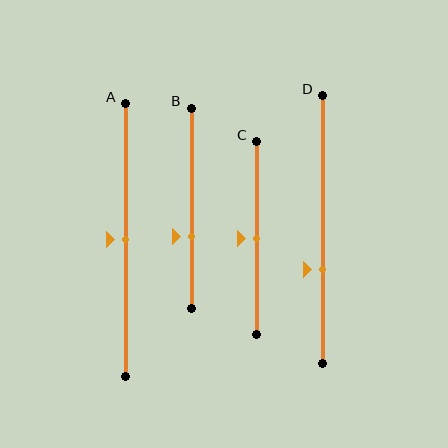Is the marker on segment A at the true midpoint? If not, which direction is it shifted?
Yes, the marker on segment A is at the true midpoint.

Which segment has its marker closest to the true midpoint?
Segment A has its marker closest to the true midpoint.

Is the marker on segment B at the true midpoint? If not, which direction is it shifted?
No, the marker on segment B is shifted downward by about 14% of the segment length.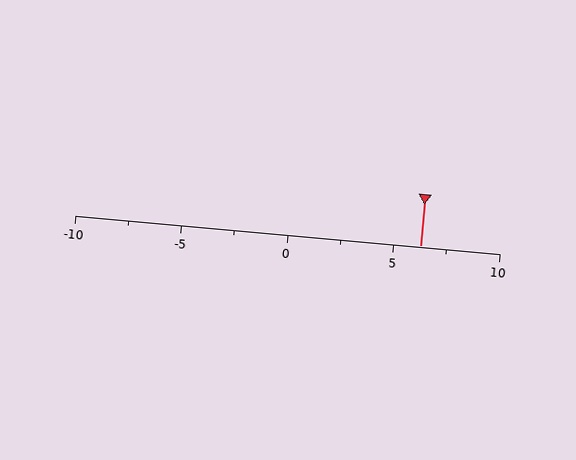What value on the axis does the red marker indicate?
The marker indicates approximately 6.2.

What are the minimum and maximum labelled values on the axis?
The axis runs from -10 to 10.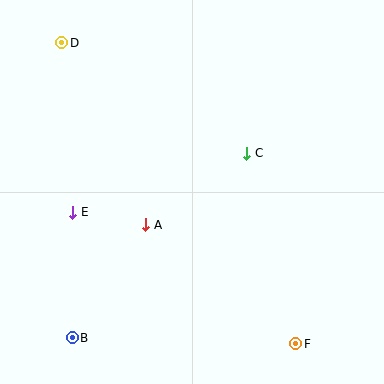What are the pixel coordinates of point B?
Point B is at (72, 338).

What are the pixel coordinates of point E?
Point E is at (73, 212).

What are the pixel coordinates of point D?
Point D is at (62, 43).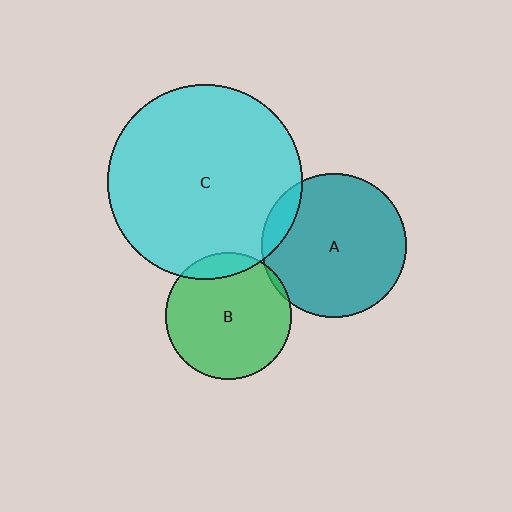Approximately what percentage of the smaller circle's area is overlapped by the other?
Approximately 10%.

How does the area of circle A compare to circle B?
Approximately 1.3 times.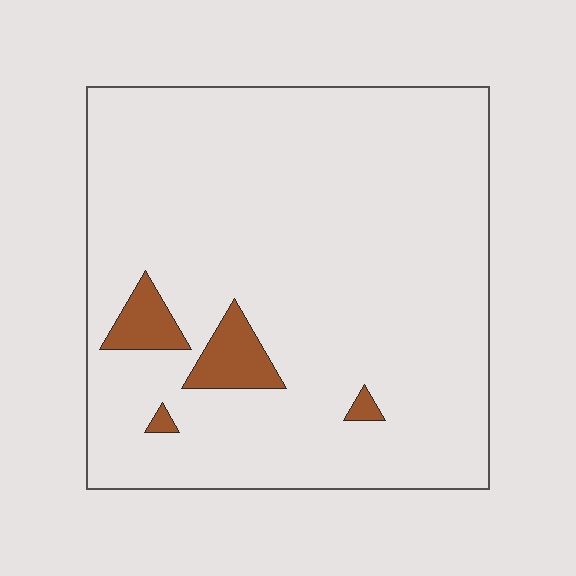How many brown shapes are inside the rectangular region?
4.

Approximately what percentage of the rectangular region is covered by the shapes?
Approximately 5%.